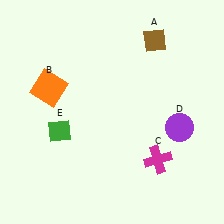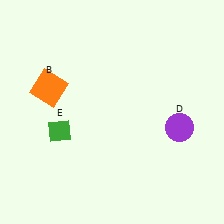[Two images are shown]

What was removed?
The magenta cross (C), the brown diamond (A) were removed in Image 2.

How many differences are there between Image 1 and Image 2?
There are 2 differences between the two images.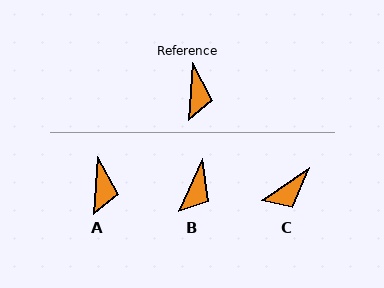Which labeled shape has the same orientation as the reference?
A.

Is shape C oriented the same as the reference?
No, it is off by about 52 degrees.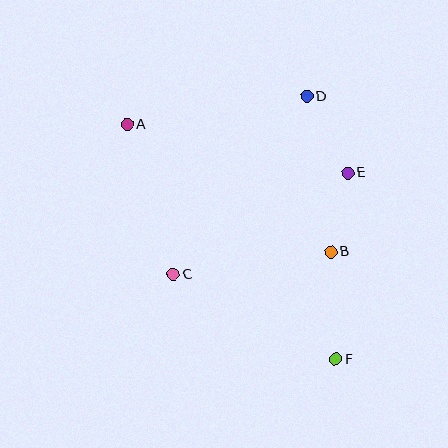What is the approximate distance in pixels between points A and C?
The distance between A and C is approximately 157 pixels.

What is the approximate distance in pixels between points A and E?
The distance between A and E is approximately 226 pixels.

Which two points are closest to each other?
Points B and E are closest to each other.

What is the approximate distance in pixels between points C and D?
The distance between C and D is approximately 223 pixels.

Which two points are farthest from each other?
Points A and F are farthest from each other.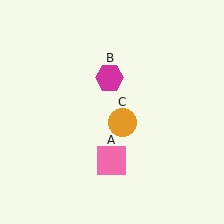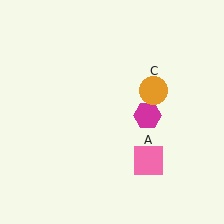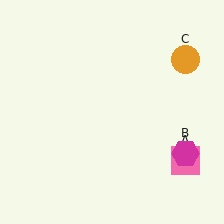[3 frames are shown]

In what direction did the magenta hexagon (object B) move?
The magenta hexagon (object B) moved down and to the right.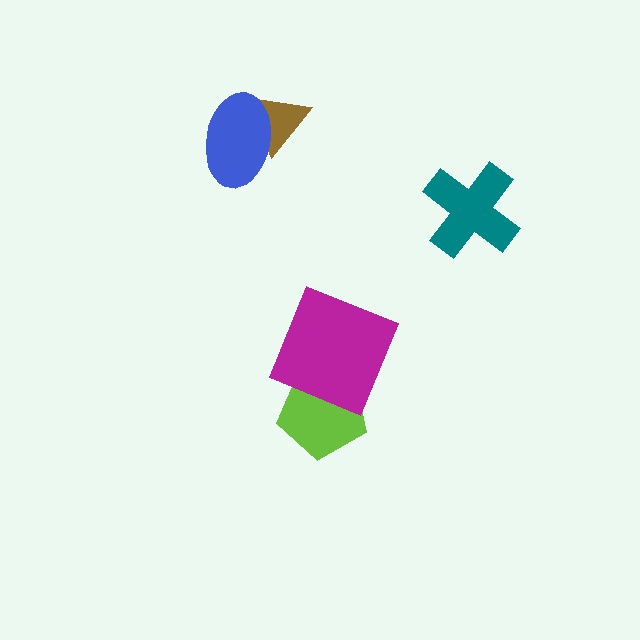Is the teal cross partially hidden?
No, no other shape covers it.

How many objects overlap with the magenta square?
1 object overlaps with the magenta square.